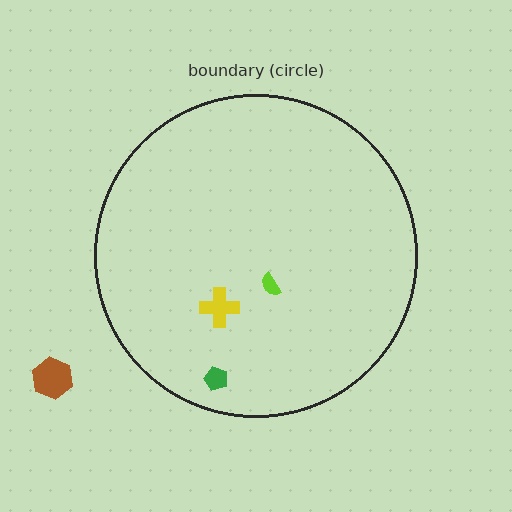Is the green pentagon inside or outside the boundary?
Inside.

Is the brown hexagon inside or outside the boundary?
Outside.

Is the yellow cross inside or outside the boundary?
Inside.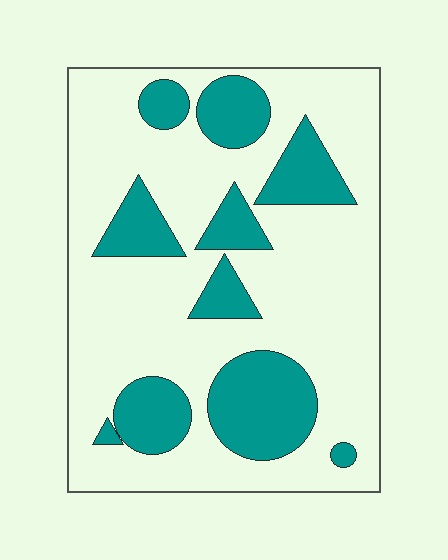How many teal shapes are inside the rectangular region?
10.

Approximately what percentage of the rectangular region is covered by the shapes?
Approximately 25%.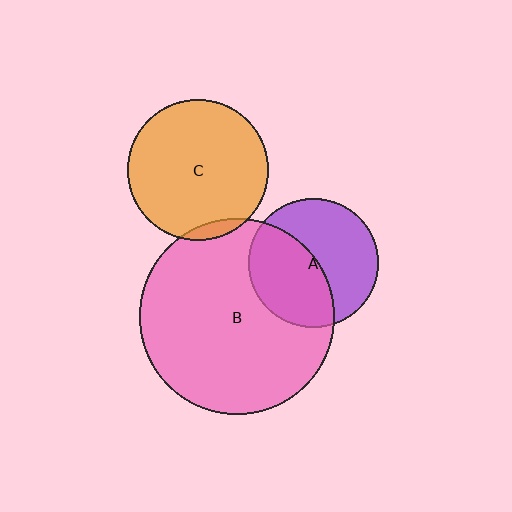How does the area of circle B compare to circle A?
Approximately 2.3 times.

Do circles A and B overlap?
Yes.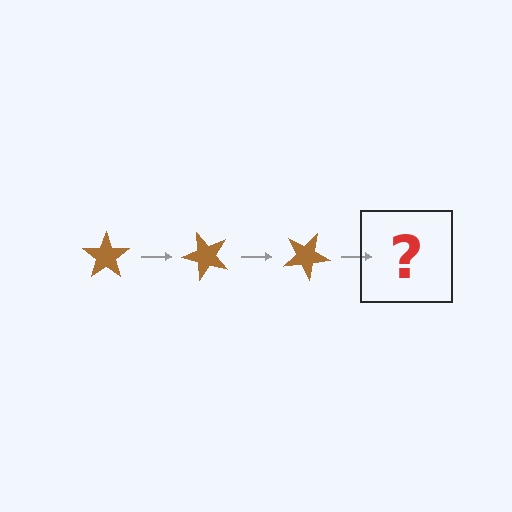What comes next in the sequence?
The next element should be a brown star rotated 150 degrees.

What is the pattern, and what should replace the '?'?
The pattern is that the star rotates 50 degrees each step. The '?' should be a brown star rotated 150 degrees.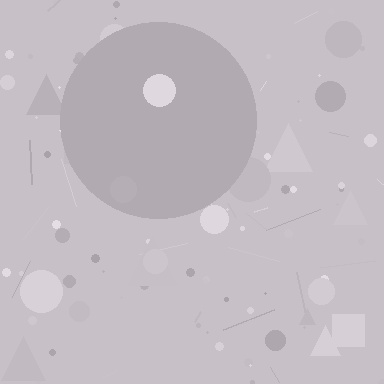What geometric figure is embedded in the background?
A circle is embedded in the background.